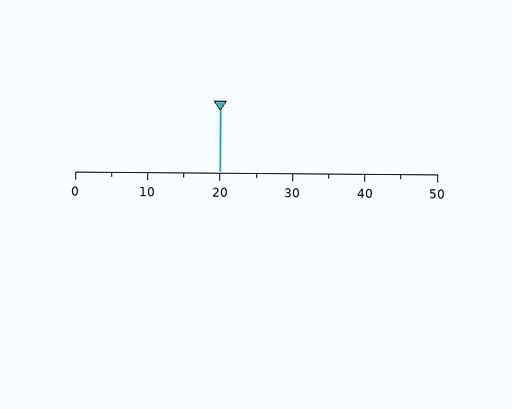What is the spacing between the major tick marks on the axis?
The major ticks are spaced 10 apart.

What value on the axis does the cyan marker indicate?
The marker indicates approximately 20.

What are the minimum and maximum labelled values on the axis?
The axis runs from 0 to 50.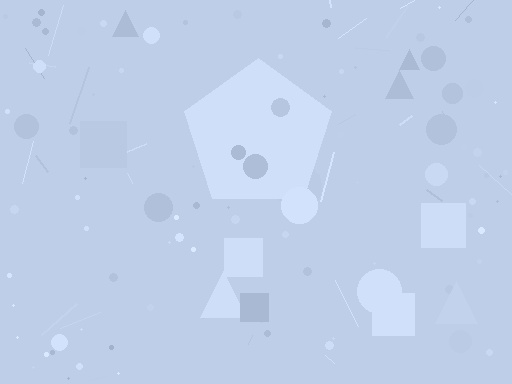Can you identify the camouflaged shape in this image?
The camouflaged shape is a pentagon.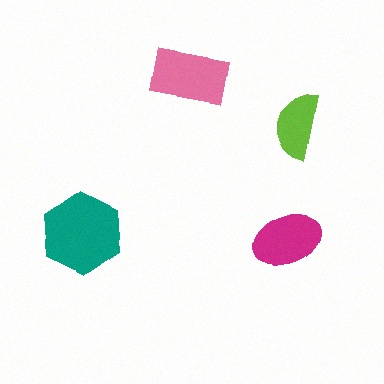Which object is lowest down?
The magenta ellipse is bottommost.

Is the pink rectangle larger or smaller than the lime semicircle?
Larger.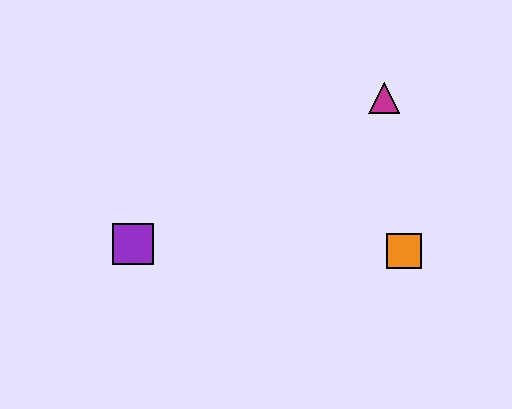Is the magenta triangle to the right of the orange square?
No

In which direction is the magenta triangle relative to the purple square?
The magenta triangle is to the right of the purple square.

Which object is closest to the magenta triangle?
The orange square is closest to the magenta triangle.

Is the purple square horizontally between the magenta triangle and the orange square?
No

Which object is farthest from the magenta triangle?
The purple square is farthest from the magenta triangle.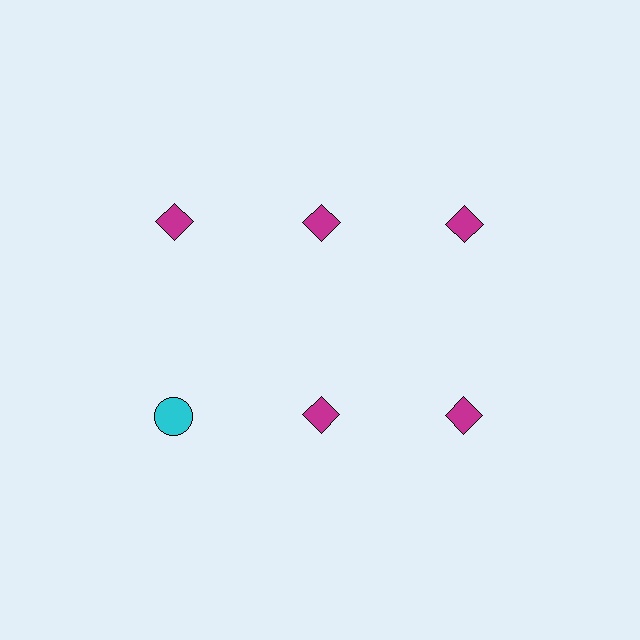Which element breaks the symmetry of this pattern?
The cyan circle in the second row, leftmost column breaks the symmetry. All other shapes are magenta diamonds.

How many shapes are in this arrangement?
There are 6 shapes arranged in a grid pattern.